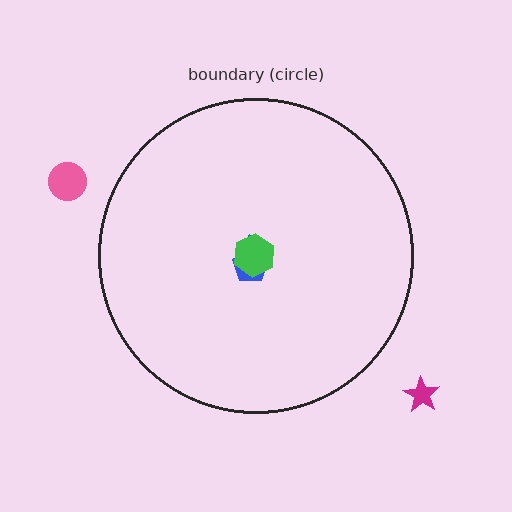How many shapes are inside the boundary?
3 inside, 2 outside.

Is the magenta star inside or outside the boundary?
Outside.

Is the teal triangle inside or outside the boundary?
Inside.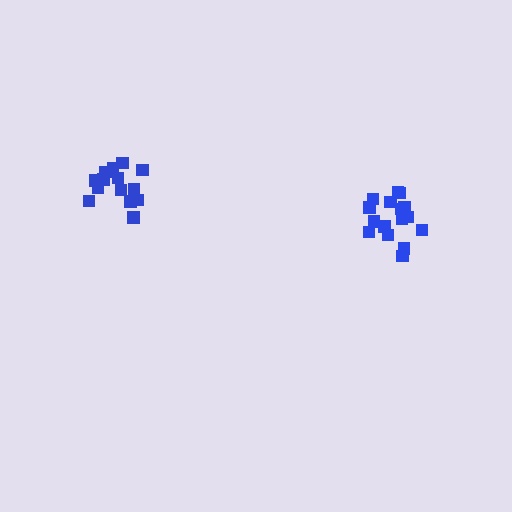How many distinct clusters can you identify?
There are 2 distinct clusters.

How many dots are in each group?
Group 1: 14 dots, Group 2: 16 dots (30 total).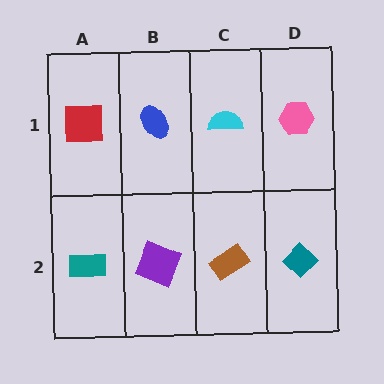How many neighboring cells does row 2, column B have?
3.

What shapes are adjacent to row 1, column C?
A brown rectangle (row 2, column C), a blue ellipse (row 1, column B), a pink hexagon (row 1, column D).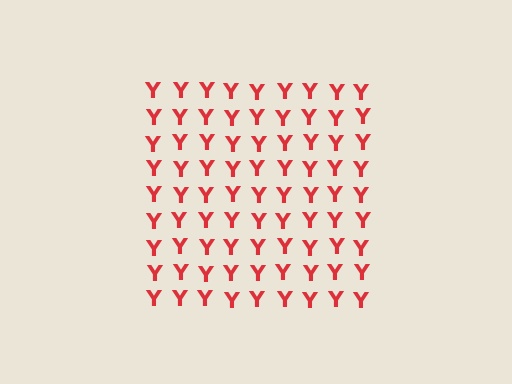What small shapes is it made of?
It is made of small letter Y's.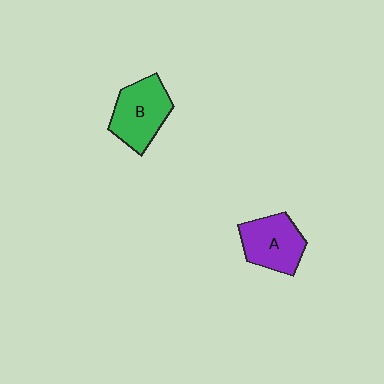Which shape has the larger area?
Shape B (green).